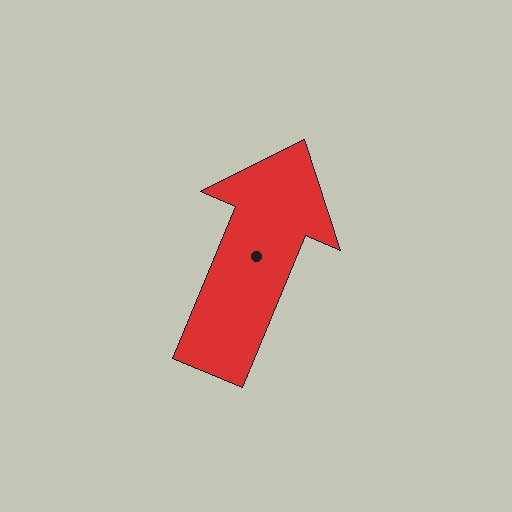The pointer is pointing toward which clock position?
Roughly 1 o'clock.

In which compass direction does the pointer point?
Northeast.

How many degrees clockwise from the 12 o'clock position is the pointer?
Approximately 23 degrees.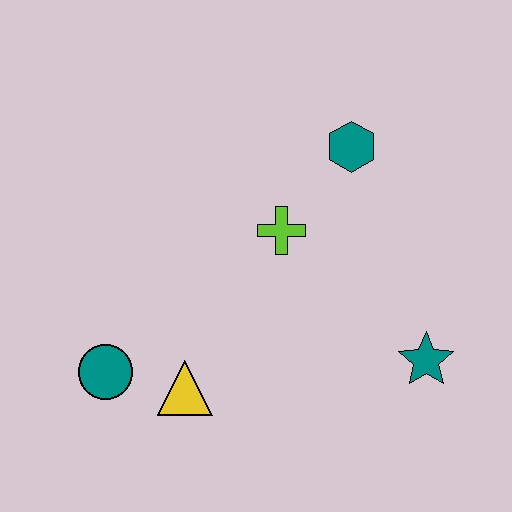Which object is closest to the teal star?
The lime cross is closest to the teal star.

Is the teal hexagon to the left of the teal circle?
No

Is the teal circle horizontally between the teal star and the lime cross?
No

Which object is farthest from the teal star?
The teal circle is farthest from the teal star.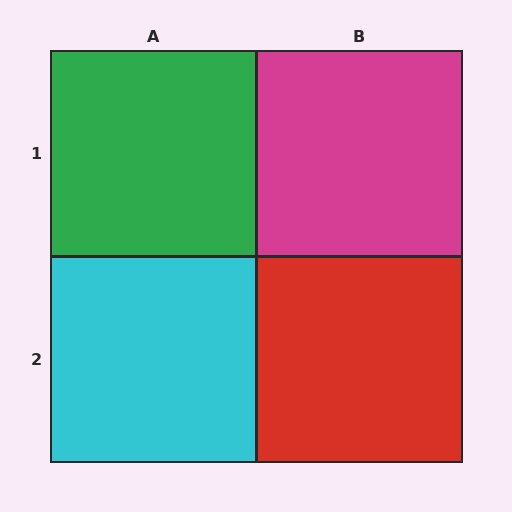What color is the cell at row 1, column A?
Green.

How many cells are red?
1 cell is red.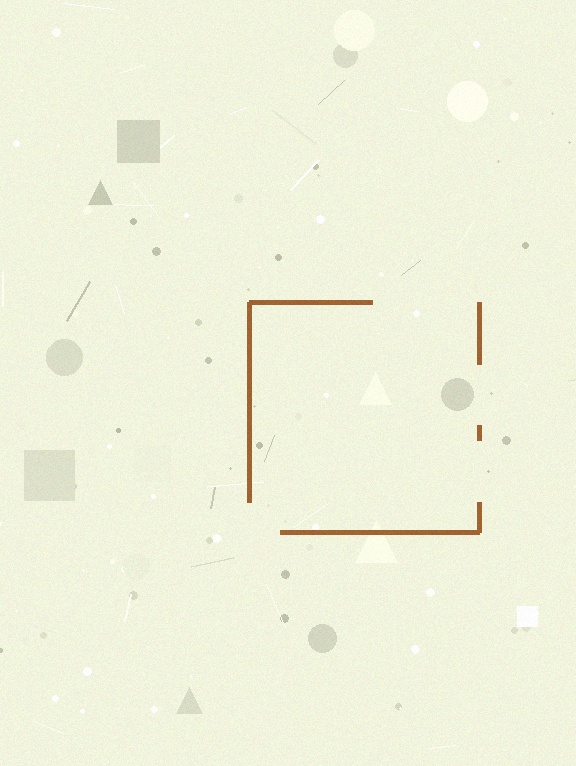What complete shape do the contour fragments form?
The contour fragments form a square.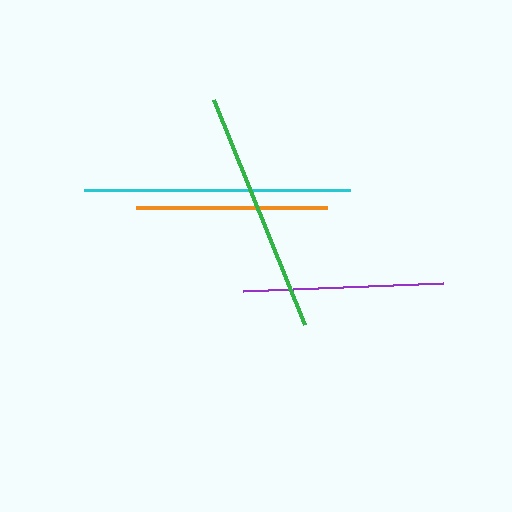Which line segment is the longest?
The cyan line is the longest at approximately 266 pixels.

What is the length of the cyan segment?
The cyan segment is approximately 266 pixels long.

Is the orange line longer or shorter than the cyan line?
The cyan line is longer than the orange line.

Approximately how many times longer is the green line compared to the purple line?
The green line is approximately 1.2 times the length of the purple line.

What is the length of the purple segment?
The purple segment is approximately 200 pixels long.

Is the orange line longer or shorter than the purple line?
The purple line is longer than the orange line.